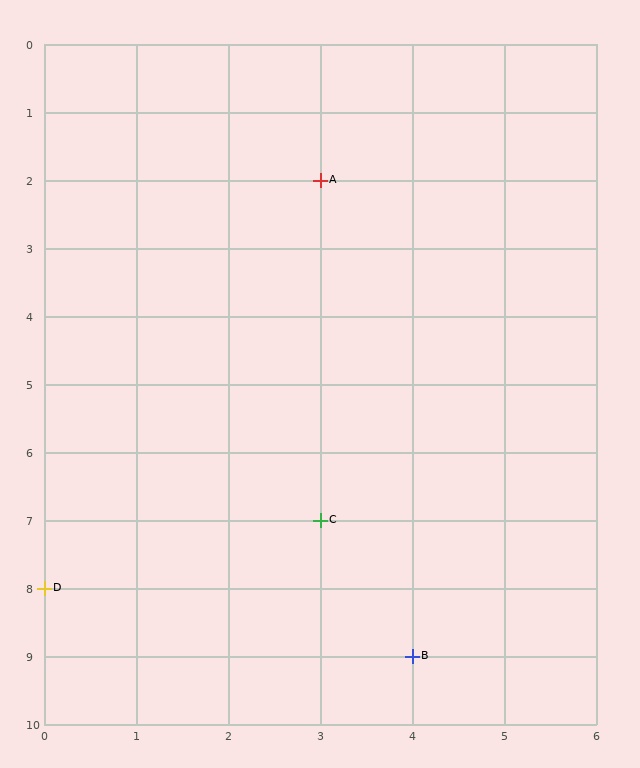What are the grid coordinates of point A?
Point A is at grid coordinates (3, 2).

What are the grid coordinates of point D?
Point D is at grid coordinates (0, 8).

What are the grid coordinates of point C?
Point C is at grid coordinates (3, 7).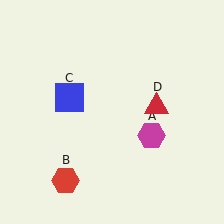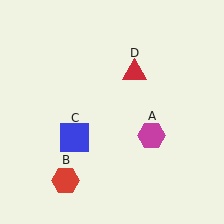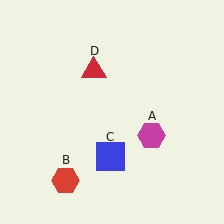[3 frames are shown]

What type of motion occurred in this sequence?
The blue square (object C), red triangle (object D) rotated counterclockwise around the center of the scene.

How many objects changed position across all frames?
2 objects changed position: blue square (object C), red triangle (object D).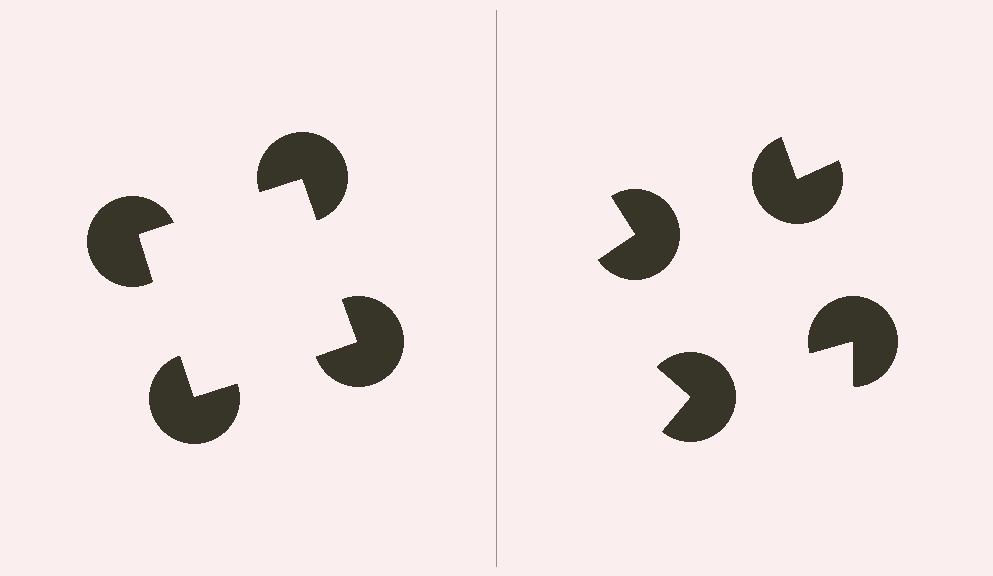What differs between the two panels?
The pac-man discs are positioned identically on both sides; only the wedge orientations differ. On the left they align to a square; on the right they are misaligned.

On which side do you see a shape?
An illusory square appears on the left side. On the right side the wedge cuts are rotated, so no coherent shape forms.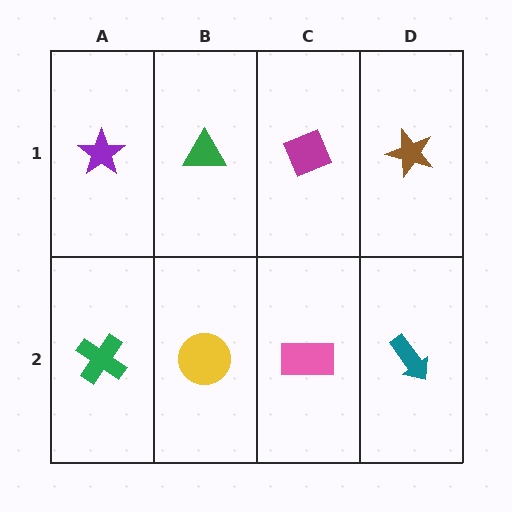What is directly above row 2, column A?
A purple star.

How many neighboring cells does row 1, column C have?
3.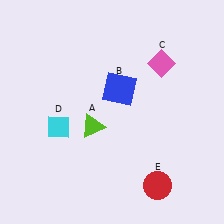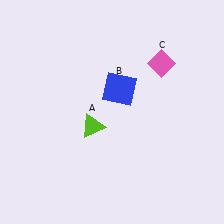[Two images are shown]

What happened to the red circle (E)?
The red circle (E) was removed in Image 2. It was in the bottom-right area of Image 1.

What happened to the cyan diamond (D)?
The cyan diamond (D) was removed in Image 2. It was in the bottom-left area of Image 1.